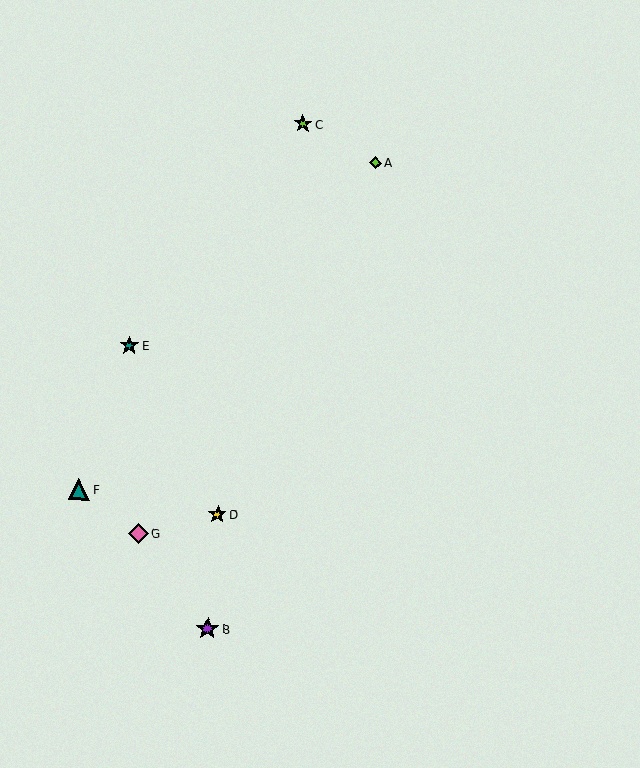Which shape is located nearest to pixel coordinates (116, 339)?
The teal star (labeled E) at (129, 345) is nearest to that location.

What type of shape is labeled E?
Shape E is a teal star.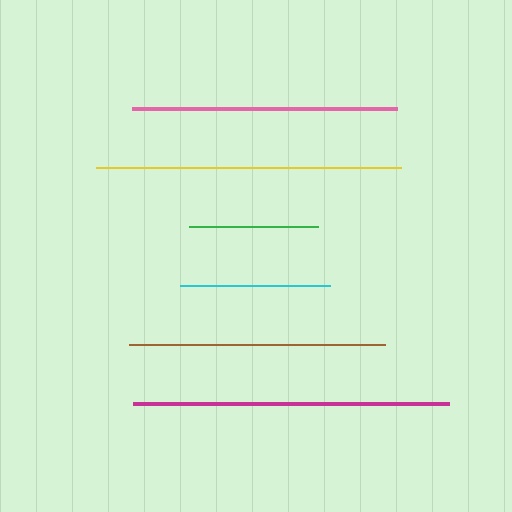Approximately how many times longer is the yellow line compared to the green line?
The yellow line is approximately 2.4 times the length of the green line.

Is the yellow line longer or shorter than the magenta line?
The magenta line is longer than the yellow line.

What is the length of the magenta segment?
The magenta segment is approximately 316 pixels long.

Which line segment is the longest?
The magenta line is the longest at approximately 316 pixels.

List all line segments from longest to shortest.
From longest to shortest: magenta, yellow, pink, brown, cyan, green.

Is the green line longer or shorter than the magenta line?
The magenta line is longer than the green line.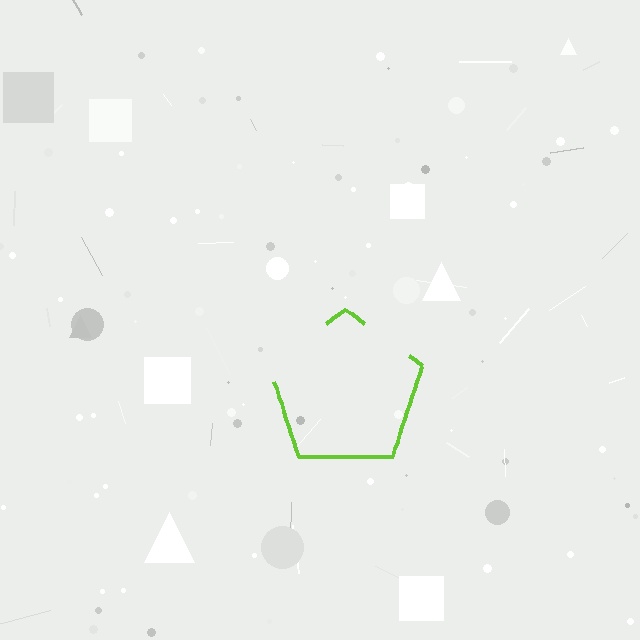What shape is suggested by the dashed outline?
The dashed outline suggests a pentagon.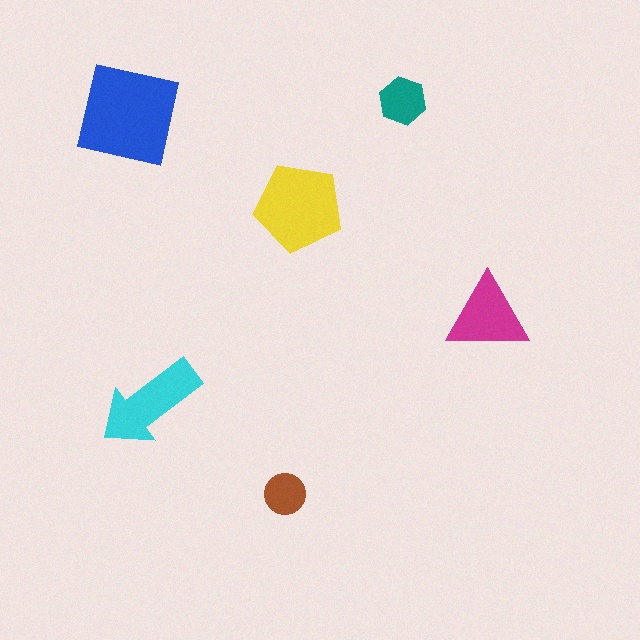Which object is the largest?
The blue square.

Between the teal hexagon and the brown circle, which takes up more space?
The teal hexagon.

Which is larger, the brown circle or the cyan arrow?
The cyan arrow.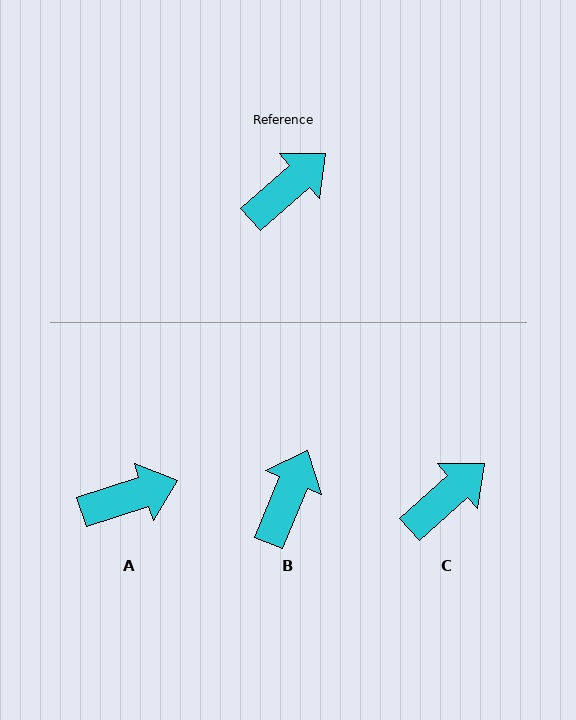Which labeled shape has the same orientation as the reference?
C.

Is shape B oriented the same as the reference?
No, it is off by about 26 degrees.